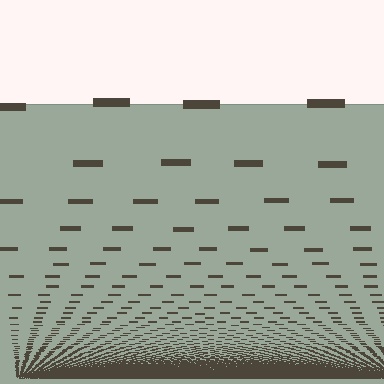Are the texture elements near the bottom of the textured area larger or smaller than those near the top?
Smaller. The gradient is inverted — elements near the bottom are smaller and denser.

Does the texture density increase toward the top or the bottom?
Density increases toward the bottom.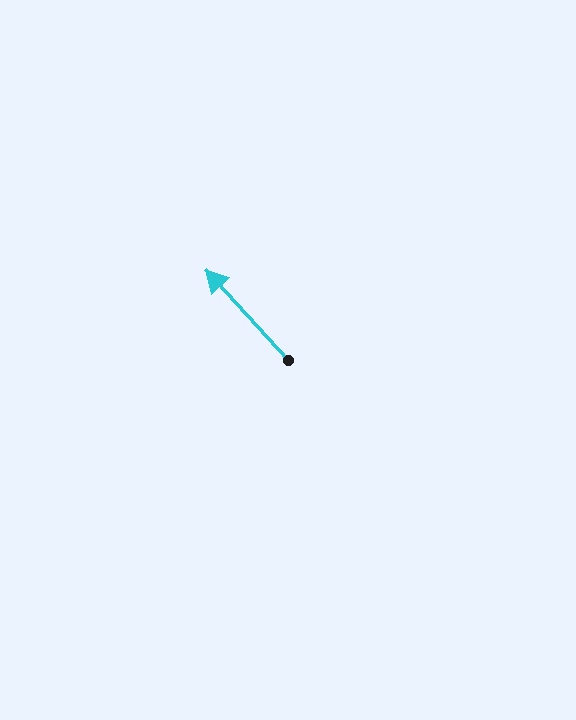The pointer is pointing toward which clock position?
Roughly 11 o'clock.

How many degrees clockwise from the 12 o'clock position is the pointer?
Approximately 318 degrees.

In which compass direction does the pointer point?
Northwest.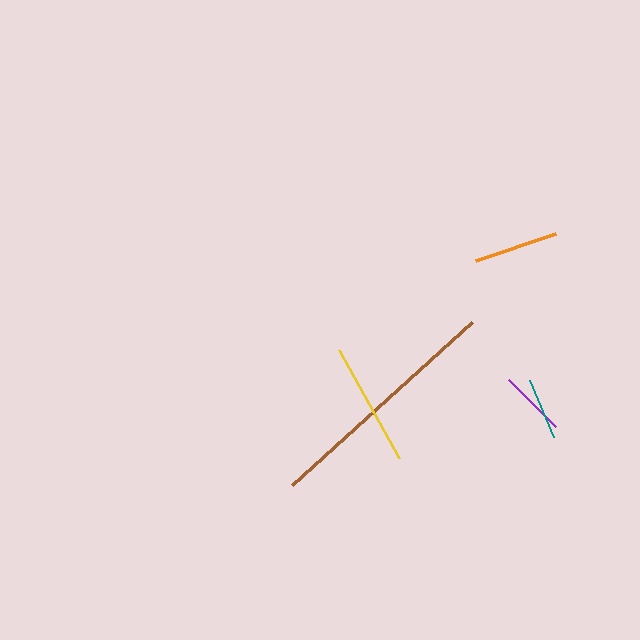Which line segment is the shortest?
The teal line is the shortest at approximately 62 pixels.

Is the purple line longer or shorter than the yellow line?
The yellow line is longer than the purple line.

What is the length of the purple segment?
The purple segment is approximately 67 pixels long.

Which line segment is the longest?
The brown line is the longest at approximately 243 pixels.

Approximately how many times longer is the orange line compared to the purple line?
The orange line is approximately 1.3 times the length of the purple line.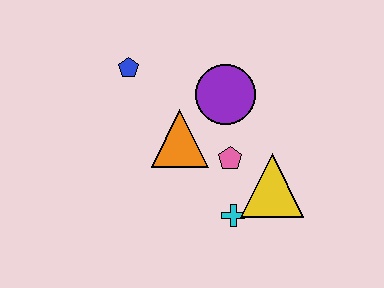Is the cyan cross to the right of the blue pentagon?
Yes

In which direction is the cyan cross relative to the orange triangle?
The cyan cross is below the orange triangle.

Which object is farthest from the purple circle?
The cyan cross is farthest from the purple circle.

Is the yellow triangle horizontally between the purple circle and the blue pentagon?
No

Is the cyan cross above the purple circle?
No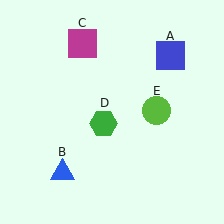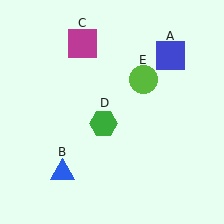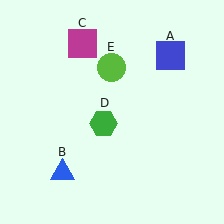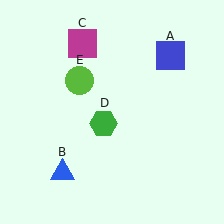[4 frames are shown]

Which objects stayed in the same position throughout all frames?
Blue square (object A) and blue triangle (object B) and magenta square (object C) and green hexagon (object D) remained stationary.